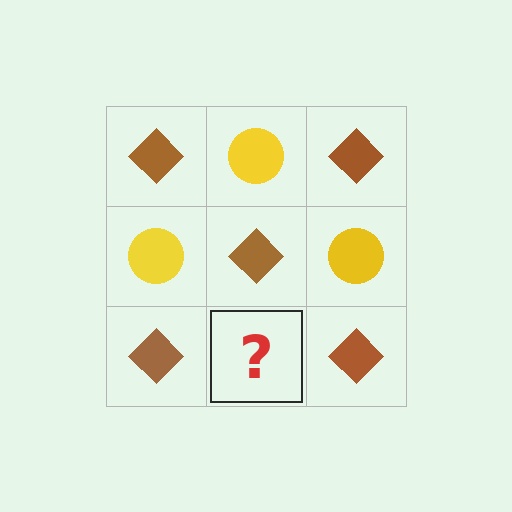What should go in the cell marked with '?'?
The missing cell should contain a yellow circle.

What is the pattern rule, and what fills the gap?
The rule is that it alternates brown diamond and yellow circle in a checkerboard pattern. The gap should be filled with a yellow circle.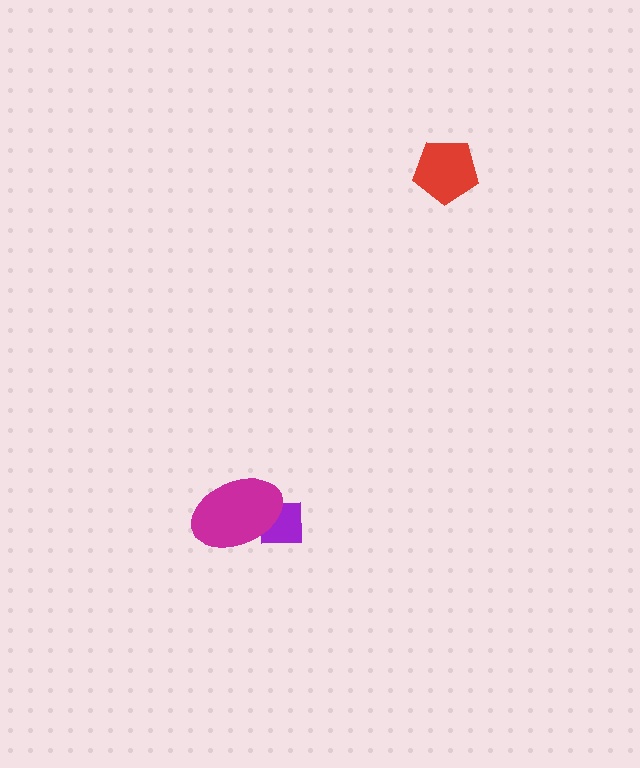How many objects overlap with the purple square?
1 object overlaps with the purple square.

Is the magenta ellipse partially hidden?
No, no other shape covers it.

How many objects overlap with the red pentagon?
0 objects overlap with the red pentagon.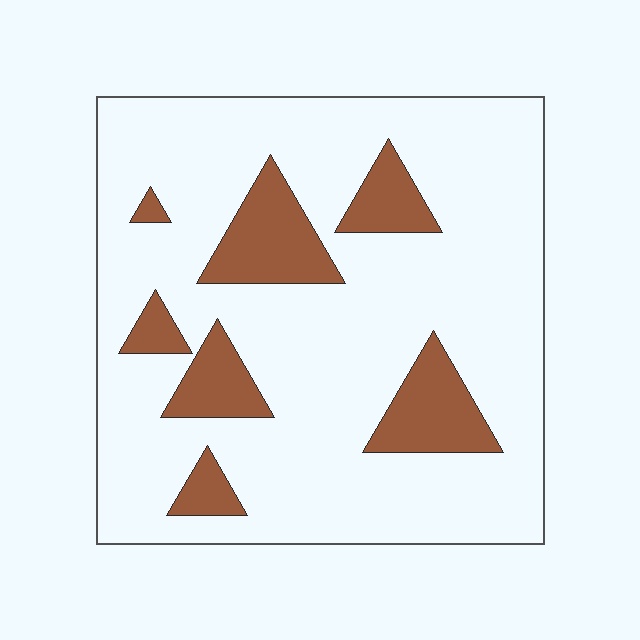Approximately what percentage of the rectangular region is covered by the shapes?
Approximately 20%.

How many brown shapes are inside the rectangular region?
7.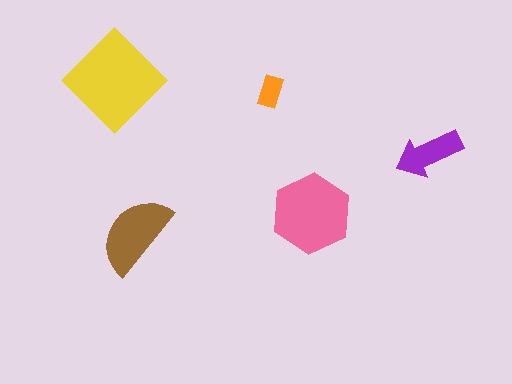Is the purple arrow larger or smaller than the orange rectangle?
Larger.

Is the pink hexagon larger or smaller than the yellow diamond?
Smaller.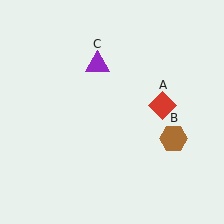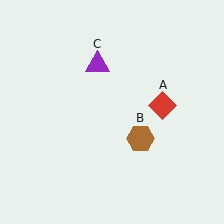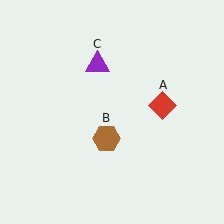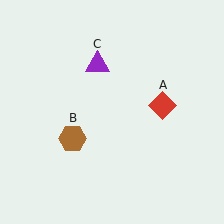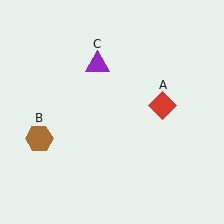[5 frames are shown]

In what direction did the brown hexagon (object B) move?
The brown hexagon (object B) moved left.